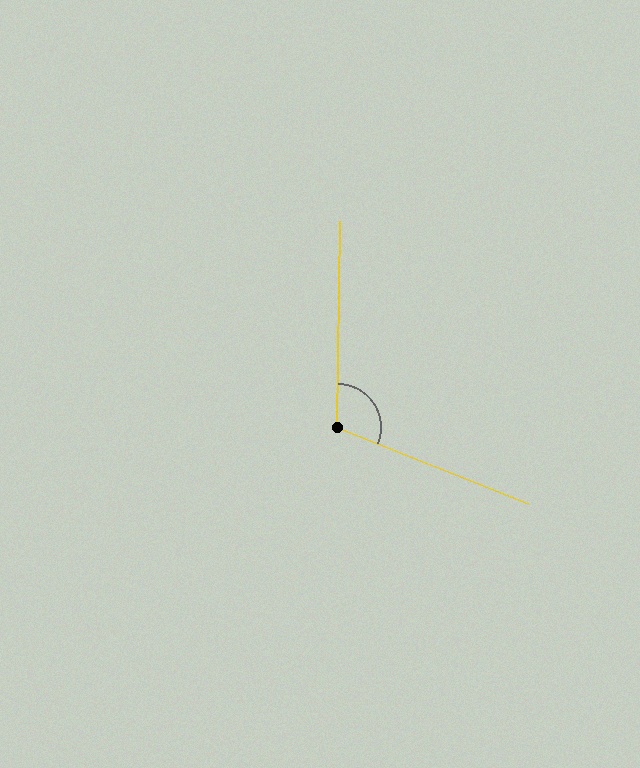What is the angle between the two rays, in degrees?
Approximately 111 degrees.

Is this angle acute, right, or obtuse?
It is obtuse.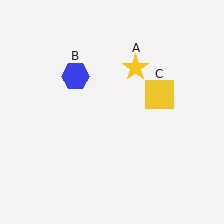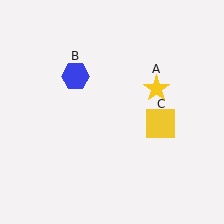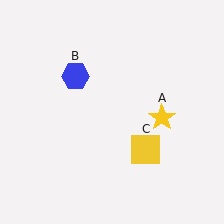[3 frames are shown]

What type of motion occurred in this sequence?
The yellow star (object A), yellow square (object C) rotated clockwise around the center of the scene.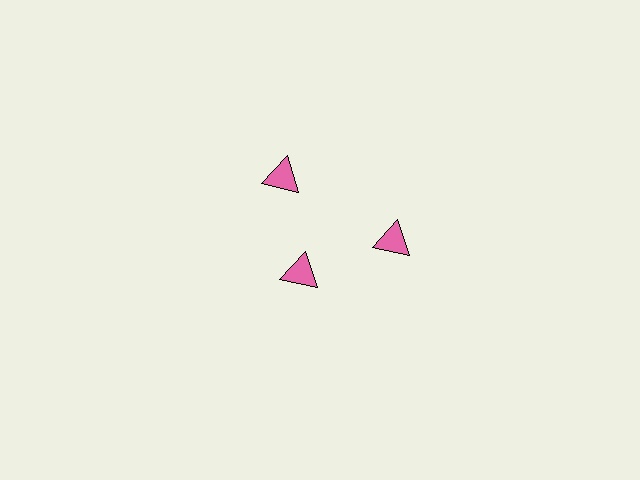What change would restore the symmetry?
The symmetry would be restored by moving it outward, back onto the ring so that all 3 triangles sit at equal angles and equal distance from the center.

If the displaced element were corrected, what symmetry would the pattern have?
It would have 3-fold rotational symmetry — the pattern would map onto itself every 120 degrees.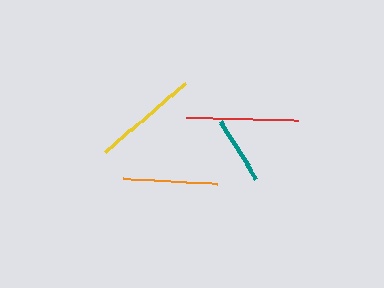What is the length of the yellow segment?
The yellow segment is approximately 106 pixels long.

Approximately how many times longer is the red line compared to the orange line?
The red line is approximately 1.2 times the length of the orange line.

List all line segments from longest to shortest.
From longest to shortest: red, yellow, orange, teal.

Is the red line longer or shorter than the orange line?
The red line is longer than the orange line.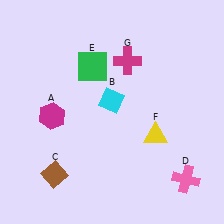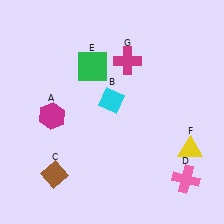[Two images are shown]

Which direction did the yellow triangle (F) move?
The yellow triangle (F) moved right.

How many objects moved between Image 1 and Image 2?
1 object moved between the two images.